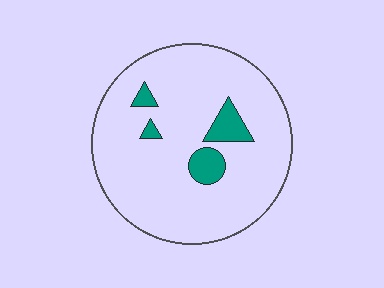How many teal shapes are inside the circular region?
4.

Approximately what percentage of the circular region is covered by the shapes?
Approximately 10%.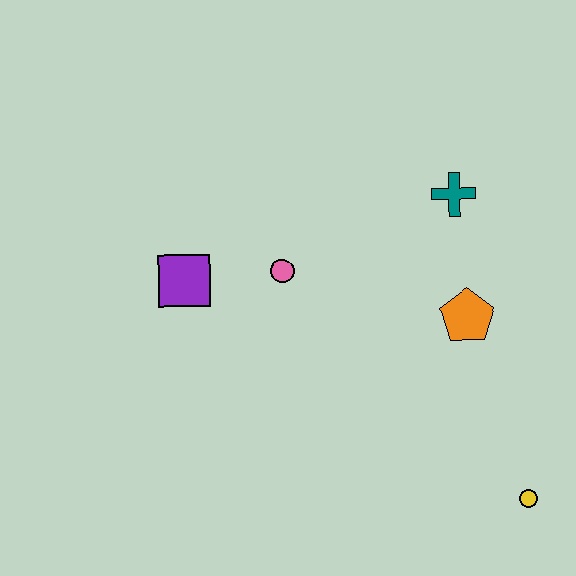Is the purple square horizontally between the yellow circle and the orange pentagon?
No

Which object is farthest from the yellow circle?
The purple square is farthest from the yellow circle.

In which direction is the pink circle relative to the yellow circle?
The pink circle is to the left of the yellow circle.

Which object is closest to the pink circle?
The purple square is closest to the pink circle.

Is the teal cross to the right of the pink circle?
Yes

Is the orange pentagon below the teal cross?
Yes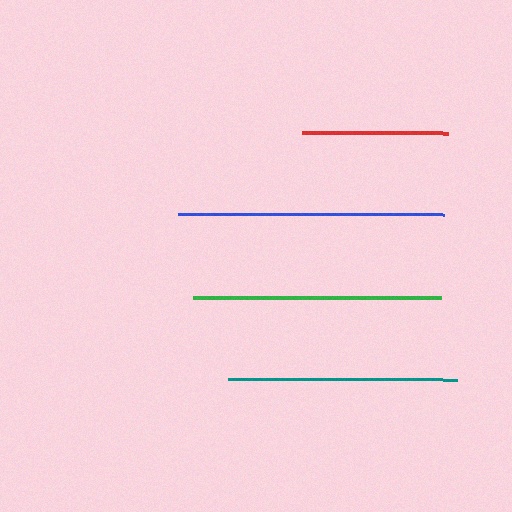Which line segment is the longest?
The blue line is the longest at approximately 266 pixels.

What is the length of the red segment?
The red segment is approximately 145 pixels long.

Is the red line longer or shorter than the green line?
The green line is longer than the red line.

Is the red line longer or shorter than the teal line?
The teal line is longer than the red line.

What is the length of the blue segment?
The blue segment is approximately 266 pixels long.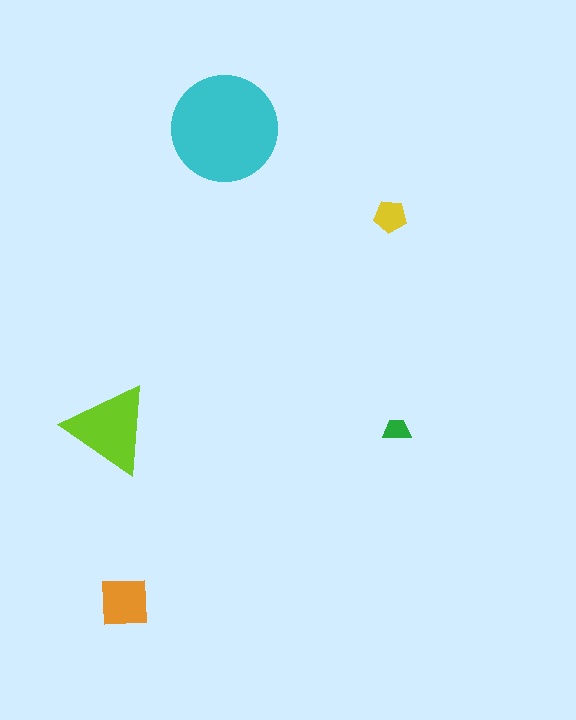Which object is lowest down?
The orange square is bottommost.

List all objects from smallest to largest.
The green trapezoid, the yellow pentagon, the orange square, the lime triangle, the cyan circle.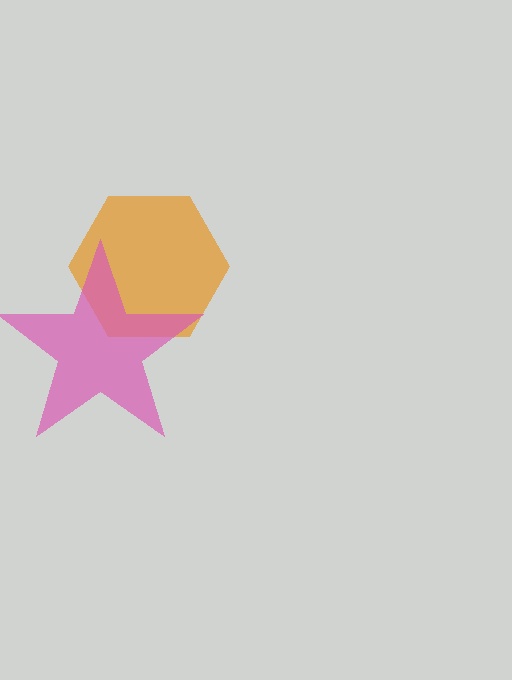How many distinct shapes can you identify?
There are 2 distinct shapes: an orange hexagon, a pink star.